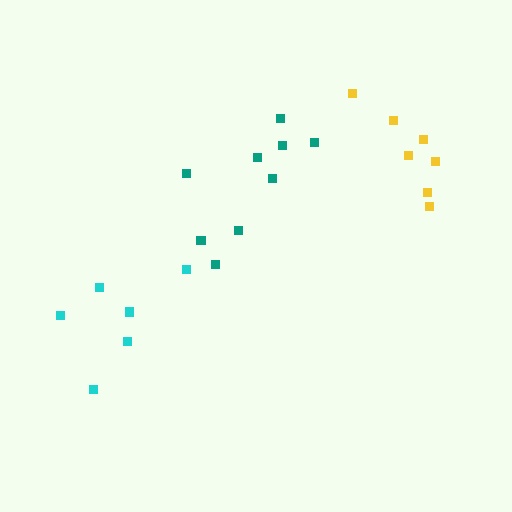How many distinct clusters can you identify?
There are 3 distinct clusters.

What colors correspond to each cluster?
The clusters are colored: yellow, cyan, teal.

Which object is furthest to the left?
The cyan cluster is leftmost.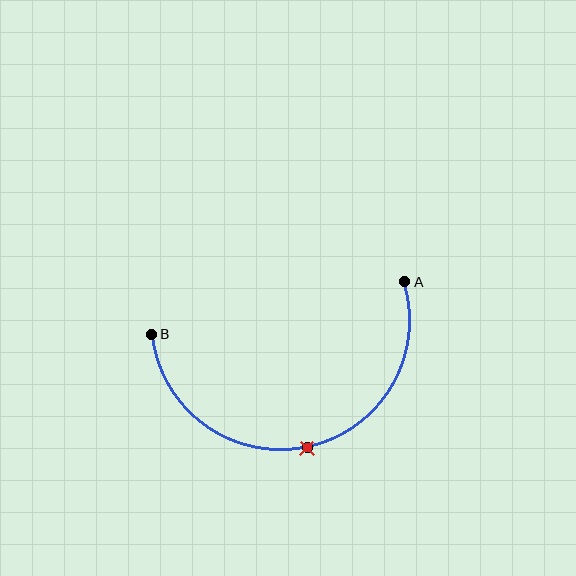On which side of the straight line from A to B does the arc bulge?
The arc bulges below the straight line connecting A and B.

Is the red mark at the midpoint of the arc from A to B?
Yes. The red mark lies on the arc at equal arc-length from both A and B — it is the arc midpoint.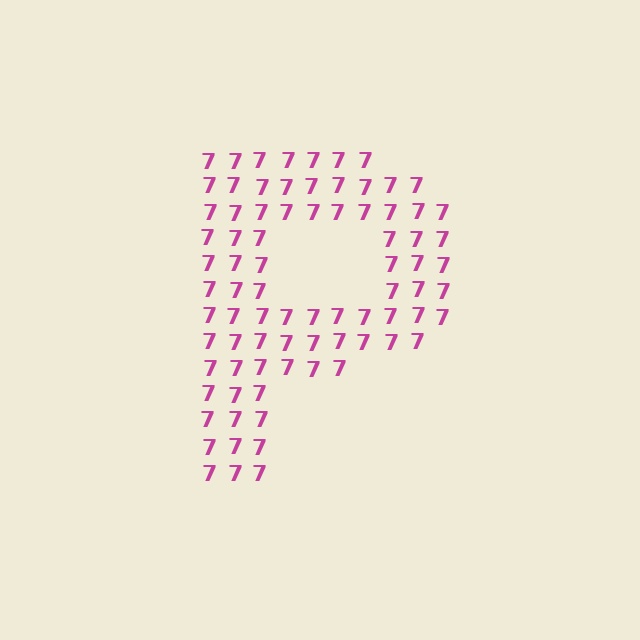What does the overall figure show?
The overall figure shows the letter P.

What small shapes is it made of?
It is made of small digit 7's.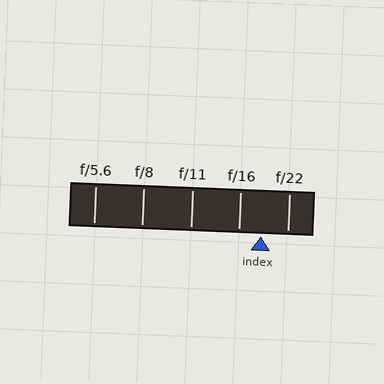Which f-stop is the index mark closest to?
The index mark is closest to f/16.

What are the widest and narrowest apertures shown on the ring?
The widest aperture shown is f/5.6 and the narrowest is f/22.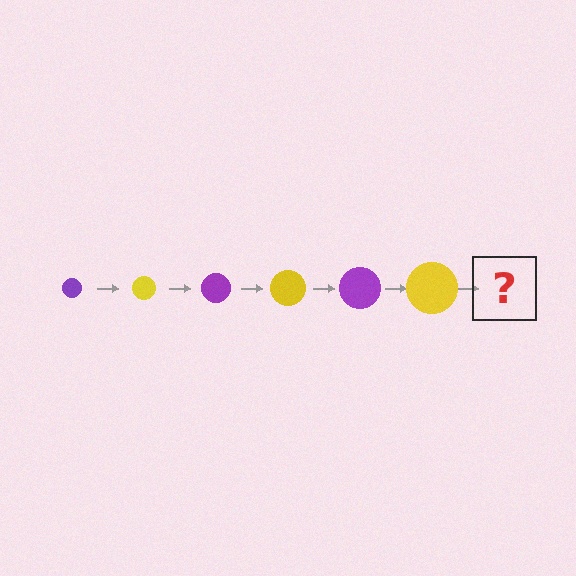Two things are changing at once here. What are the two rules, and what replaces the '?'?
The two rules are that the circle grows larger each step and the color cycles through purple and yellow. The '?' should be a purple circle, larger than the previous one.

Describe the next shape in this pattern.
It should be a purple circle, larger than the previous one.